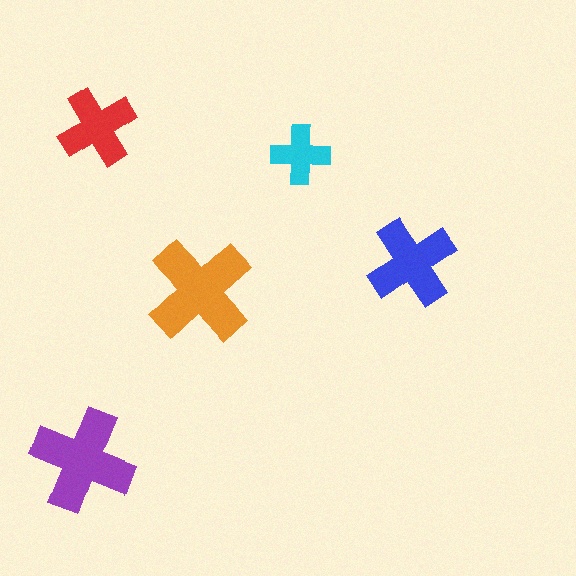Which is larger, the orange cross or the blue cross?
The orange one.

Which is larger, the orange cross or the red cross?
The orange one.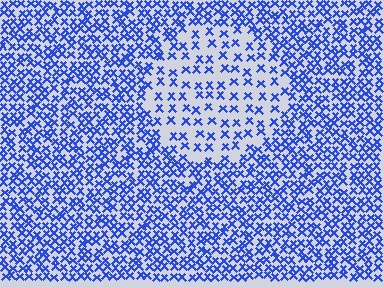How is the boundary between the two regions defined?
The boundary is defined by a change in element density (approximately 2.3x ratio). All elements are the same color, size, and shape.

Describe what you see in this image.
The image contains small blue elements arranged at two different densities. A circle-shaped region is visible where the elements are less densely packed than the surrounding area.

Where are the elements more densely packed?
The elements are more densely packed outside the circle boundary.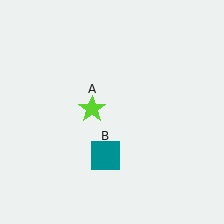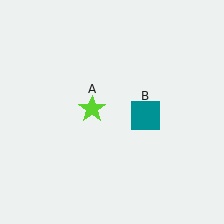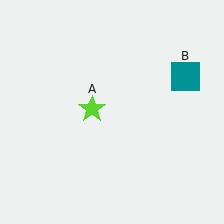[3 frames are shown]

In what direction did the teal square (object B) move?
The teal square (object B) moved up and to the right.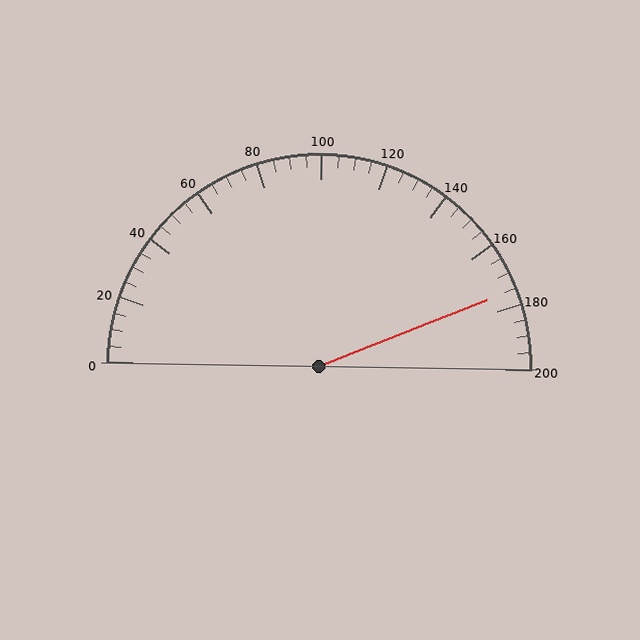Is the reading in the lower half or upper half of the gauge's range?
The reading is in the upper half of the range (0 to 200).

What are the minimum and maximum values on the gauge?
The gauge ranges from 0 to 200.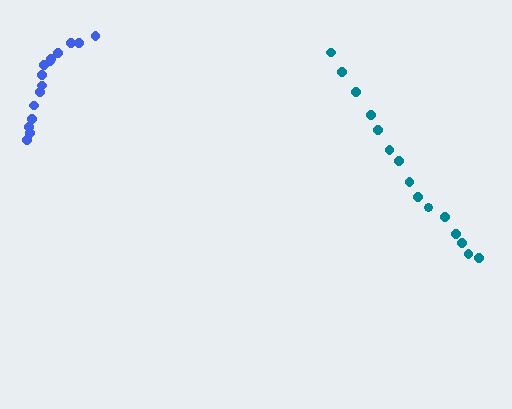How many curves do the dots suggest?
There are 2 distinct paths.